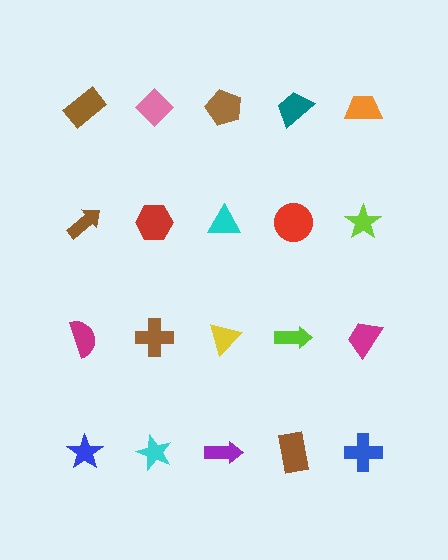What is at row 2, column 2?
A red hexagon.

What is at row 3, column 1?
A magenta semicircle.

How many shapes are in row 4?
5 shapes.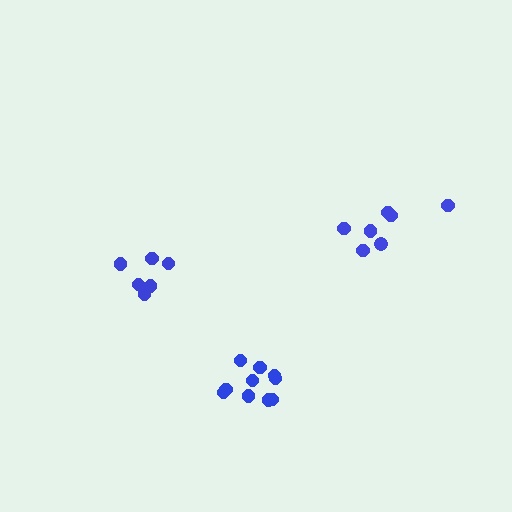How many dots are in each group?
Group 1: 7 dots, Group 2: 6 dots, Group 3: 10 dots (23 total).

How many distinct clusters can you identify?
There are 3 distinct clusters.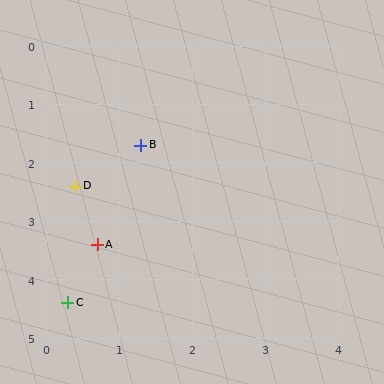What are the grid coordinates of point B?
Point B is at approximately (1.3, 1.7).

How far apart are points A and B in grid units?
Points A and B are about 1.8 grid units apart.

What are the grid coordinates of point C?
Point C is at approximately (0.3, 4.4).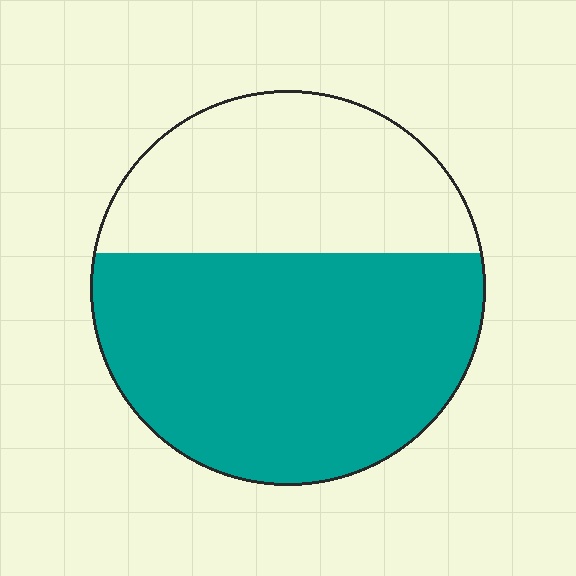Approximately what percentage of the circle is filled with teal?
Approximately 60%.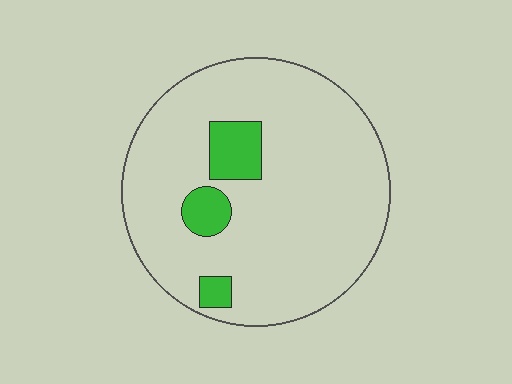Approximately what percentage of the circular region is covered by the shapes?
Approximately 10%.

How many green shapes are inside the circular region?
3.